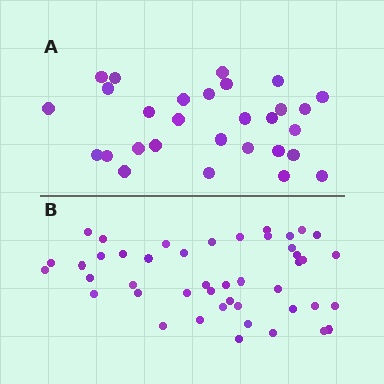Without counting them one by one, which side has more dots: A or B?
Region B (the bottom region) has more dots.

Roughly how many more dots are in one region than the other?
Region B has approximately 15 more dots than region A.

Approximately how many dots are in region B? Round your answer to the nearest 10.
About 40 dots. (The exact count is 45, which rounds to 40.)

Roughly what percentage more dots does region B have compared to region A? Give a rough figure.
About 55% more.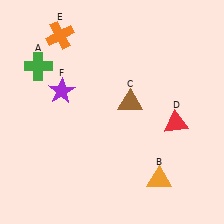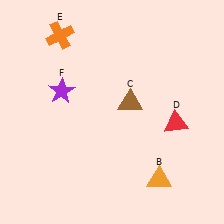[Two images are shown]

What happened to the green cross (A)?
The green cross (A) was removed in Image 2. It was in the top-left area of Image 1.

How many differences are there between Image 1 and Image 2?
There is 1 difference between the two images.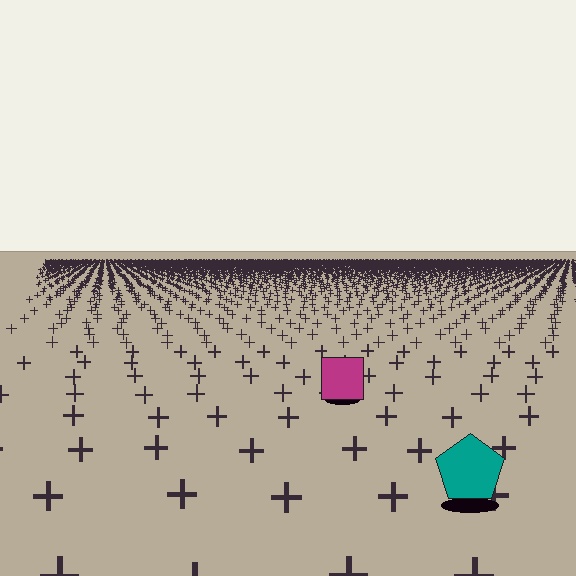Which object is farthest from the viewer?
The magenta square is farthest from the viewer. It appears smaller and the ground texture around it is denser.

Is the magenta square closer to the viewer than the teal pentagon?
No. The teal pentagon is closer — you can tell from the texture gradient: the ground texture is coarser near it.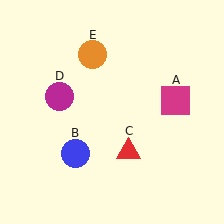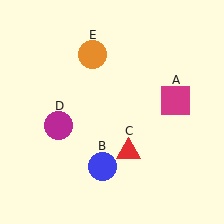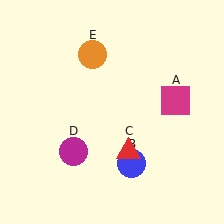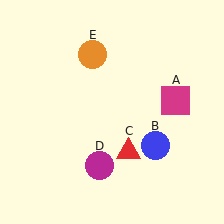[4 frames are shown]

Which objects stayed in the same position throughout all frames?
Magenta square (object A) and red triangle (object C) and orange circle (object E) remained stationary.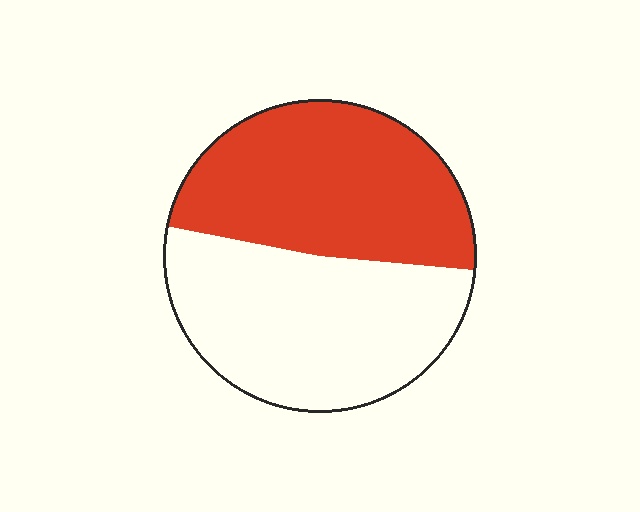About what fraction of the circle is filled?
About one half (1/2).